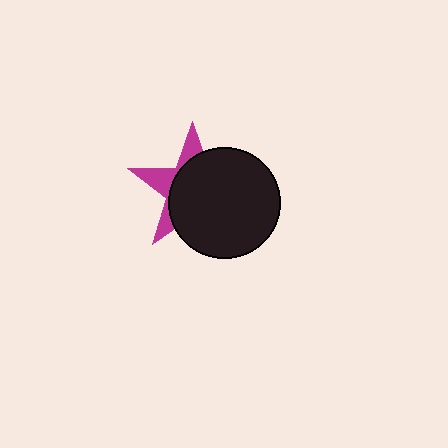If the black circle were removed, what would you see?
You would see the complete magenta star.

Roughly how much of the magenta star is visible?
A small part of it is visible (roughly 31%).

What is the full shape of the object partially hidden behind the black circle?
The partially hidden object is a magenta star.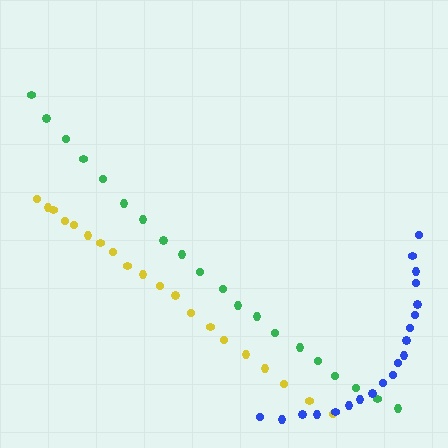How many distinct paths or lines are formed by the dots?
There are 3 distinct paths.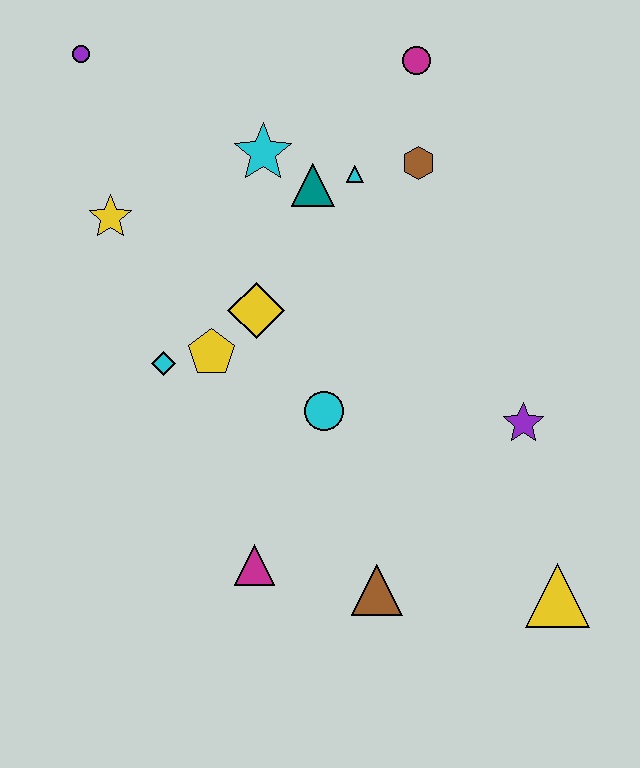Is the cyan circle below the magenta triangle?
No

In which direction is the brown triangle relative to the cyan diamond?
The brown triangle is below the cyan diamond.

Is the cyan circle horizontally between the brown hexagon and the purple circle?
Yes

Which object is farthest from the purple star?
The purple circle is farthest from the purple star.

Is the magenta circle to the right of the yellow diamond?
Yes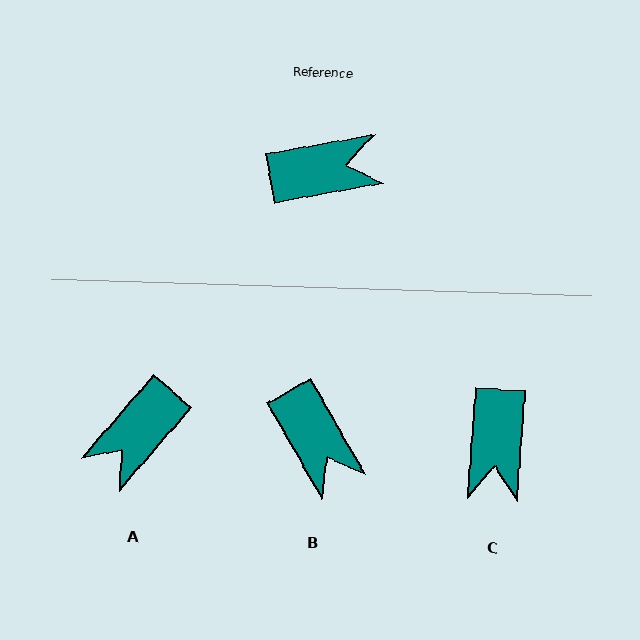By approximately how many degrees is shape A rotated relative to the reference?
Approximately 141 degrees clockwise.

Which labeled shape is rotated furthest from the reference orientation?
A, about 141 degrees away.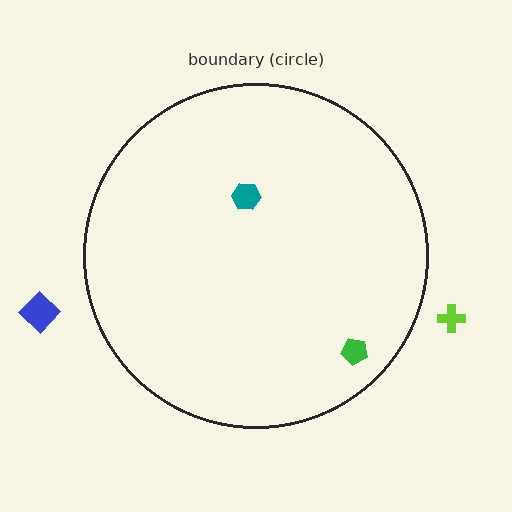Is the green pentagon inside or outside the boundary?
Inside.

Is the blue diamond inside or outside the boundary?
Outside.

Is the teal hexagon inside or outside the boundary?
Inside.